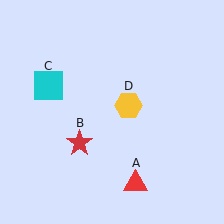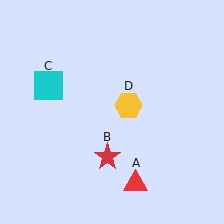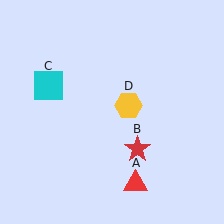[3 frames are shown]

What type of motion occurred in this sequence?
The red star (object B) rotated counterclockwise around the center of the scene.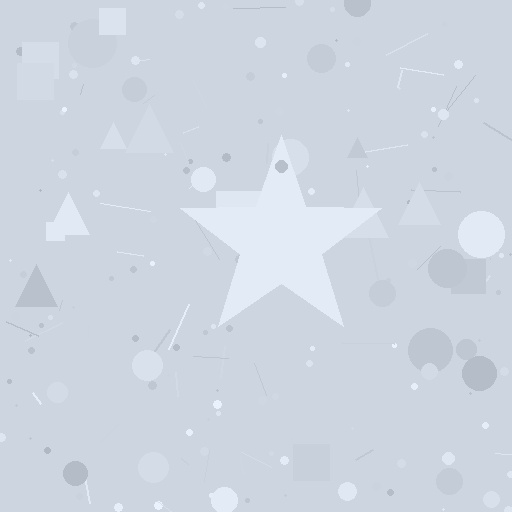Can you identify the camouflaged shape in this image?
The camouflaged shape is a star.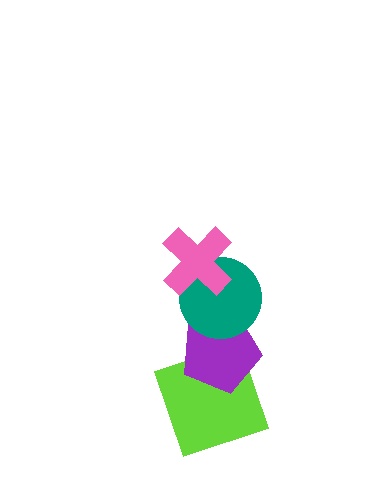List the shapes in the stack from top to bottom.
From top to bottom: the pink cross, the teal circle, the purple pentagon, the lime square.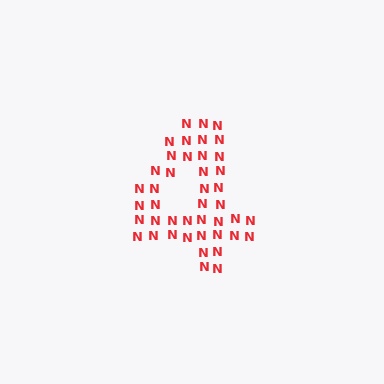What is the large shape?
The large shape is the digit 4.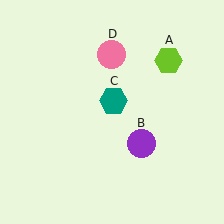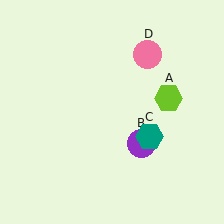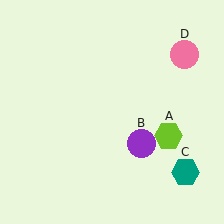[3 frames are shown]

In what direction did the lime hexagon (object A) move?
The lime hexagon (object A) moved down.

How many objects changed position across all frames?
3 objects changed position: lime hexagon (object A), teal hexagon (object C), pink circle (object D).